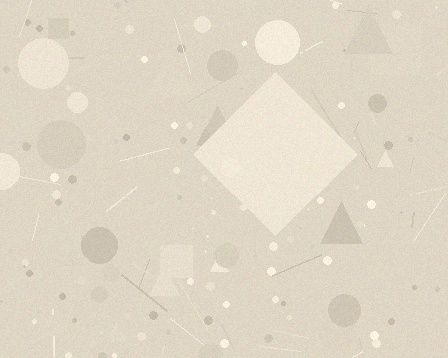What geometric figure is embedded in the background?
A diamond is embedded in the background.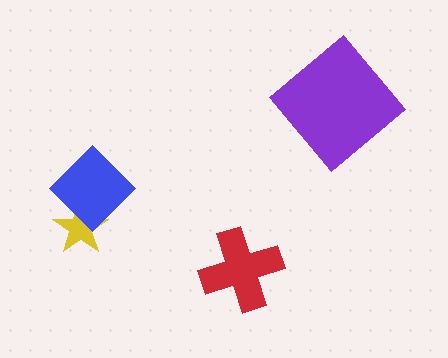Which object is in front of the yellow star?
The blue diamond is in front of the yellow star.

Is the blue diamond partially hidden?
No, no other shape covers it.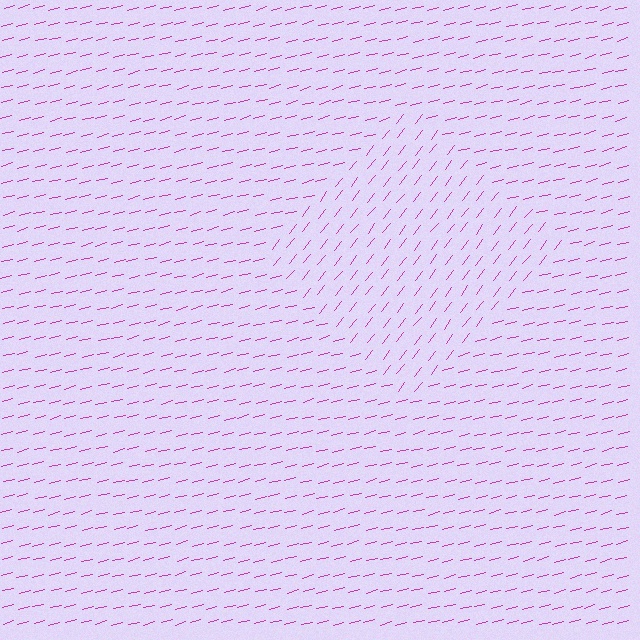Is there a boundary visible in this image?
Yes, there is a texture boundary formed by a change in line orientation.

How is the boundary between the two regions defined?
The boundary is defined purely by a change in line orientation (approximately 38 degrees difference). All lines are the same color and thickness.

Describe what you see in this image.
The image is filled with small magenta line segments. A diamond region in the image has lines oriented differently from the surrounding lines, creating a visible texture boundary.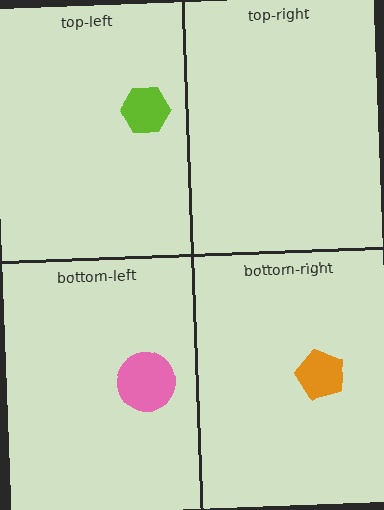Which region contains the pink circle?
The bottom-left region.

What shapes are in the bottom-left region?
The pink circle.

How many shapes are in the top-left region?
1.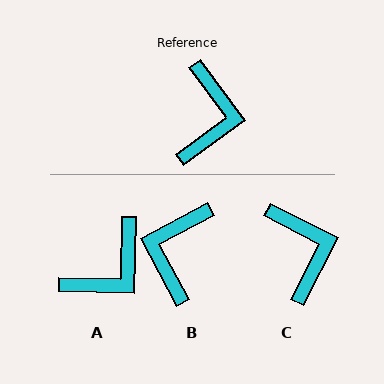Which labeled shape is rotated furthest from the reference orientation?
B, about 172 degrees away.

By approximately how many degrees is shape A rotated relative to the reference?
Approximately 37 degrees clockwise.